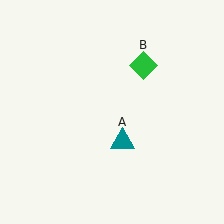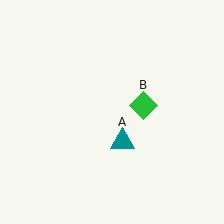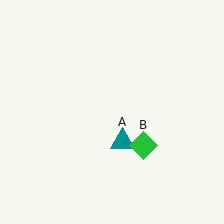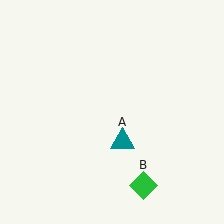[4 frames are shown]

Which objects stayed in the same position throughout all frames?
Teal triangle (object A) remained stationary.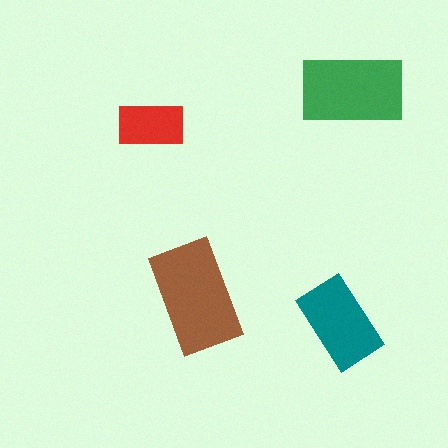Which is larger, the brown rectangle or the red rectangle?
The brown one.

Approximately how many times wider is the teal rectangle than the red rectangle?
About 1.5 times wider.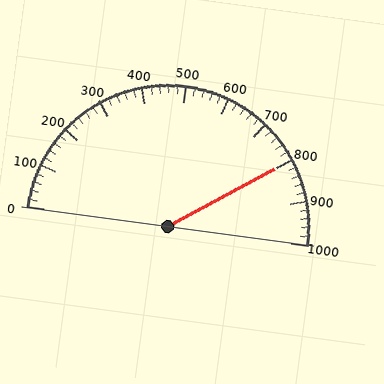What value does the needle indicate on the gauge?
The needle indicates approximately 800.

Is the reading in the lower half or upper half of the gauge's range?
The reading is in the upper half of the range (0 to 1000).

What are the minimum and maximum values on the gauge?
The gauge ranges from 0 to 1000.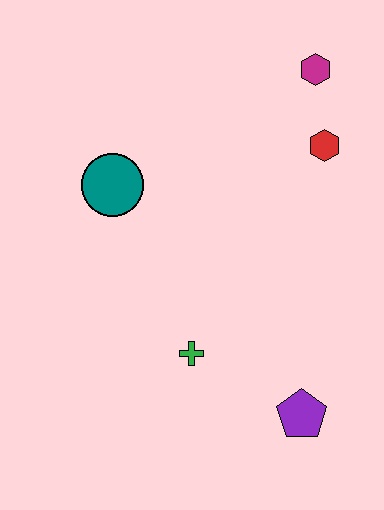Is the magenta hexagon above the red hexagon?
Yes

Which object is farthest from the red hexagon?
The purple pentagon is farthest from the red hexagon.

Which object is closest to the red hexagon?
The magenta hexagon is closest to the red hexagon.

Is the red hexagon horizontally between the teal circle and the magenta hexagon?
No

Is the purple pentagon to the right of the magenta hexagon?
No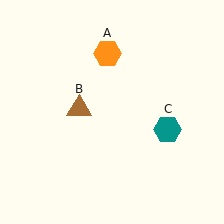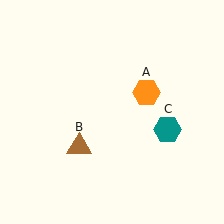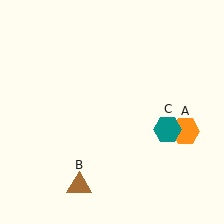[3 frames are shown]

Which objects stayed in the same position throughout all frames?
Teal hexagon (object C) remained stationary.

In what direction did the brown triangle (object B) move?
The brown triangle (object B) moved down.